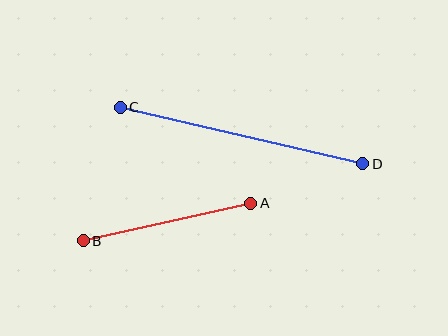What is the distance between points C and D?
The distance is approximately 249 pixels.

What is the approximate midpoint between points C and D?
The midpoint is at approximately (242, 135) pixels.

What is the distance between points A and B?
The distance is approximately 172 pixels.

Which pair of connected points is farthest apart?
Points C and D are farthest apart.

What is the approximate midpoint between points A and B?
The midpoint is at approximately (167, 222) pixels.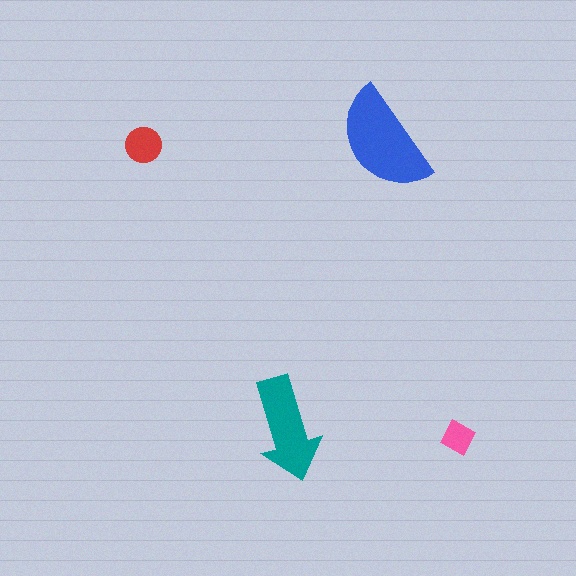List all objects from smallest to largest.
The pink diamond, the red circle, the teal arrow, the blue semicircle.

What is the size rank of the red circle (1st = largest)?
3rd.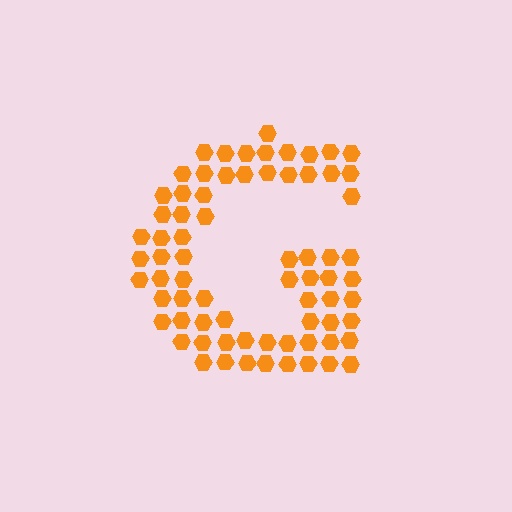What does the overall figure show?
The overall figure shows the letter G.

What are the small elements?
The small elements are hexagons.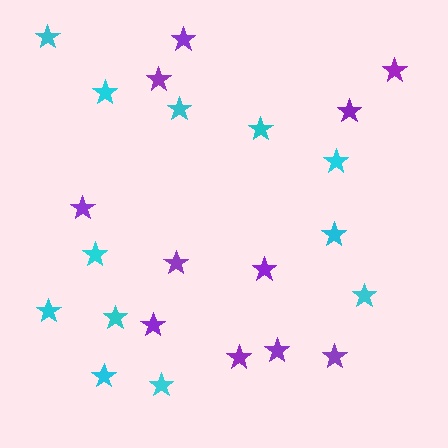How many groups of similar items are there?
There are 2 groups: one group of cyan stars (12) and one group of purple stars (11).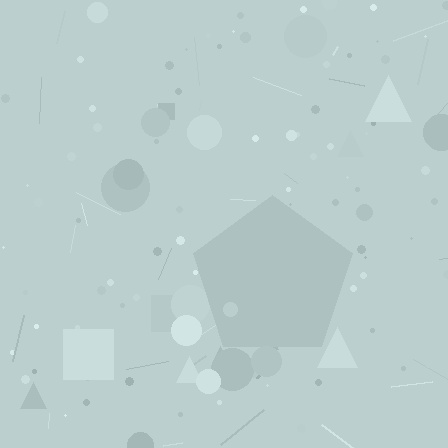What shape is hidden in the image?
A pentagon is hidden in the image.